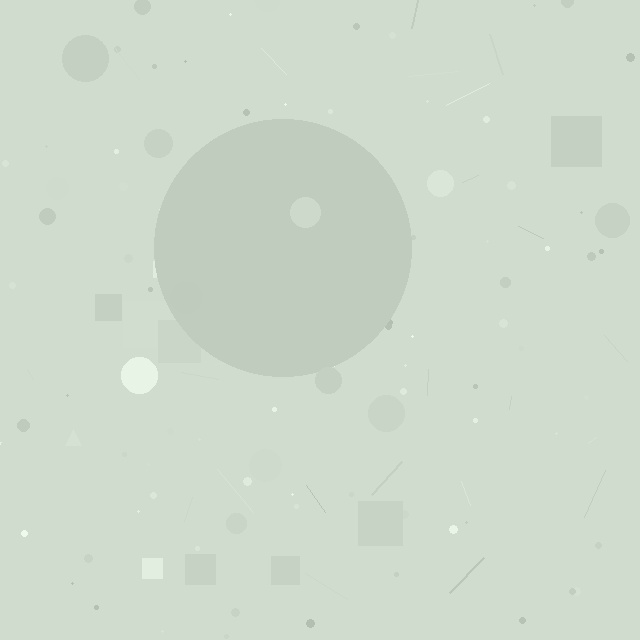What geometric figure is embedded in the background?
A circle is embedded in the background.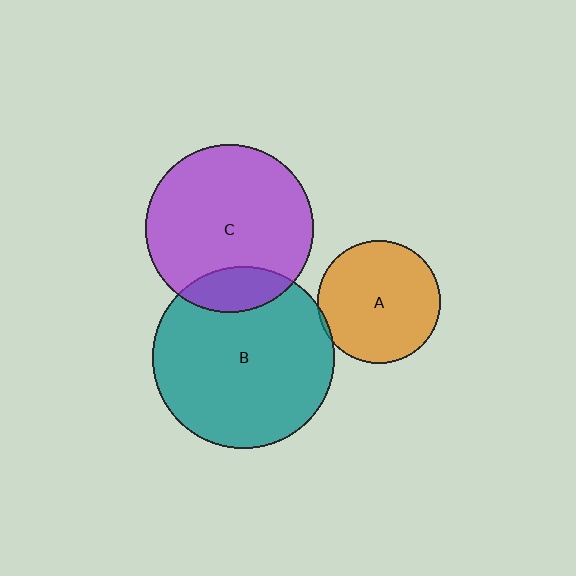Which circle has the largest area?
Circle B (teal).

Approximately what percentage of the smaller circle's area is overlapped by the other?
Approximately 15%.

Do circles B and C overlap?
Yes.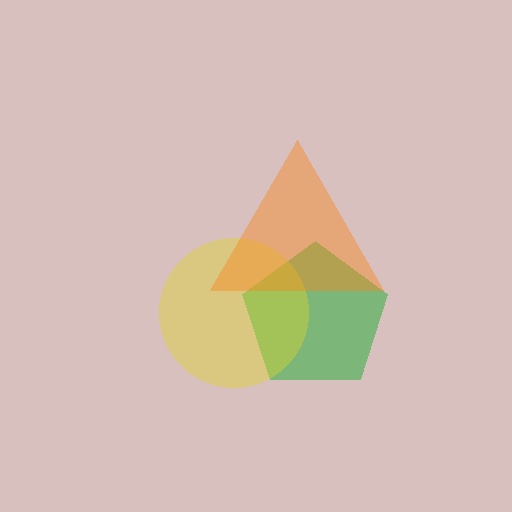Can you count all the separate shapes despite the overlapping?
Yes, there are 3 separate shapes.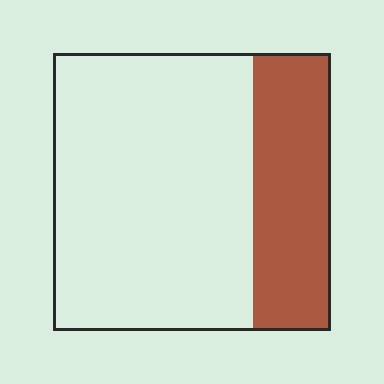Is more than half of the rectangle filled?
No.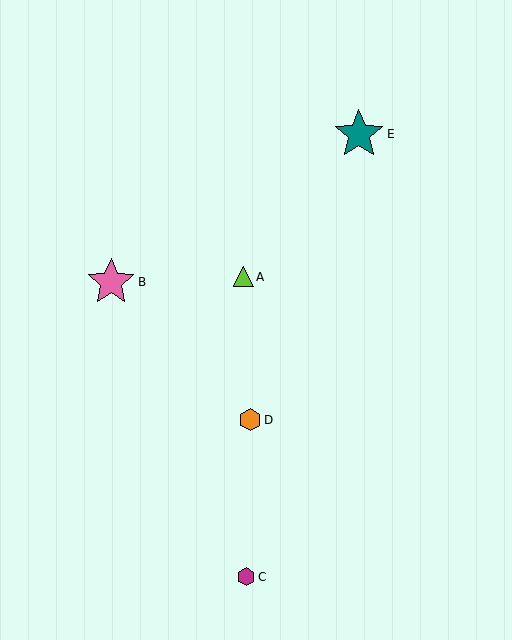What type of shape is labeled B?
Shape B is a pink star.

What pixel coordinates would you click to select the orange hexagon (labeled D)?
Click at (250, 420) to select the orange hexagon D.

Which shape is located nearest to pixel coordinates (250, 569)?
The magenta hexagon (labeled C) at (246, 577) is nearest to that location.